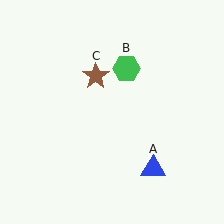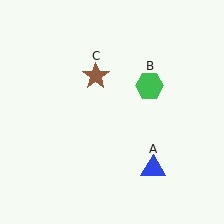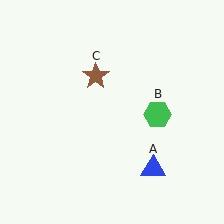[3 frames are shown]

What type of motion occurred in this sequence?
The green hexagon (object B) rotated clockwise around the center of the scene.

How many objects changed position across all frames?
1 object changed position: green hexagon (object B).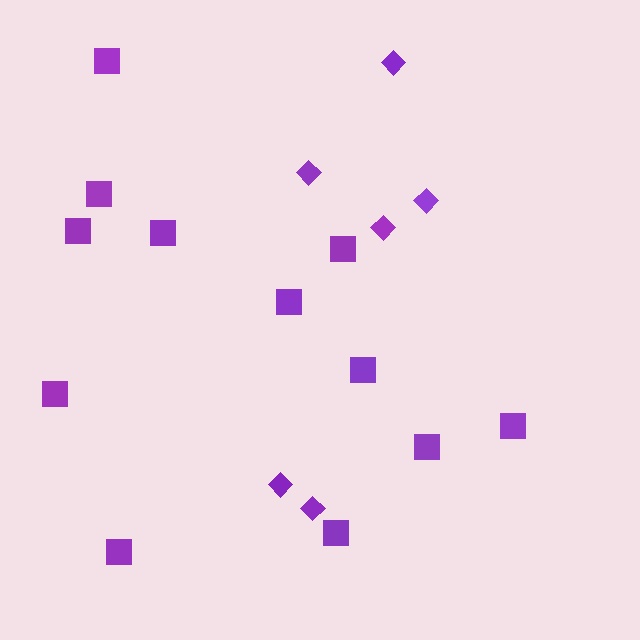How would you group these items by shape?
There are 2 groups: one group of diamonds (6) and one group of squares (12).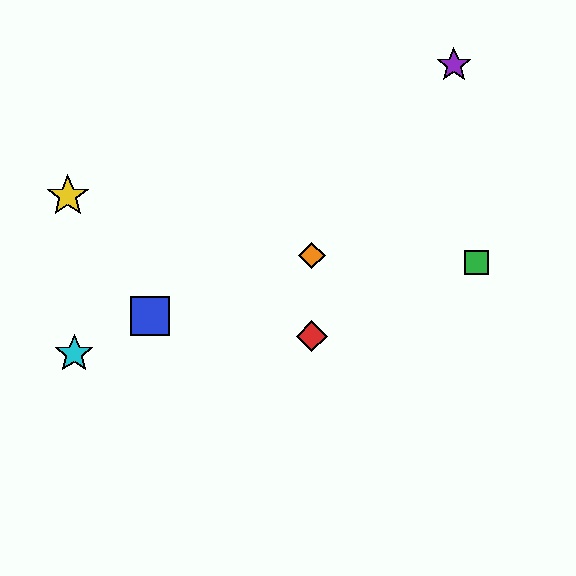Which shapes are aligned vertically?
The red diamond, the orange diamond are aligned vertically.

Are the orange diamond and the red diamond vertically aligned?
Yes, both are at x≈312.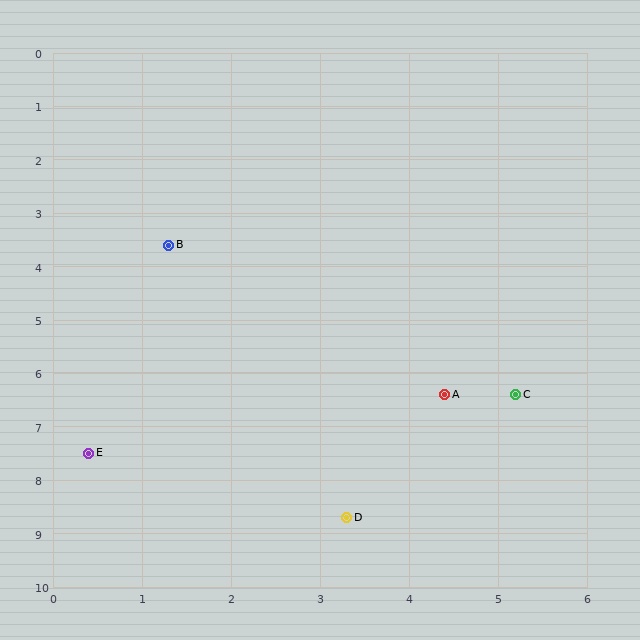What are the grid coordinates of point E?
Point E is at approximately (0.4, 7.5).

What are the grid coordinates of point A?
Point A is at approximately (4.4, 6.4).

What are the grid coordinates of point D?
Point D is at approximately (3.3, 8.7).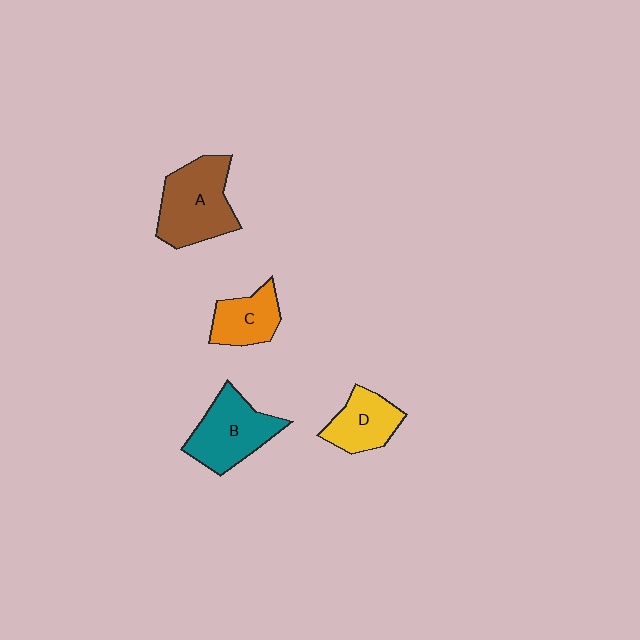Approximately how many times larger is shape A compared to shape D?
Approximately 1.6 times.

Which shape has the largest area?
Shape A (brown).